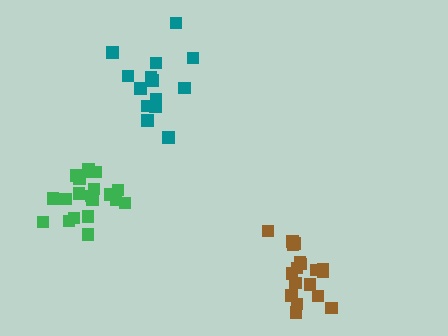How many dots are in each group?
Group 1: 20 dots, Group 2: 14 dots, Group 3: 19 dots (53 total).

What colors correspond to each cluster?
The clusters are colored: green, teal, brown.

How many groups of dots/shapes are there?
There are 3 groups.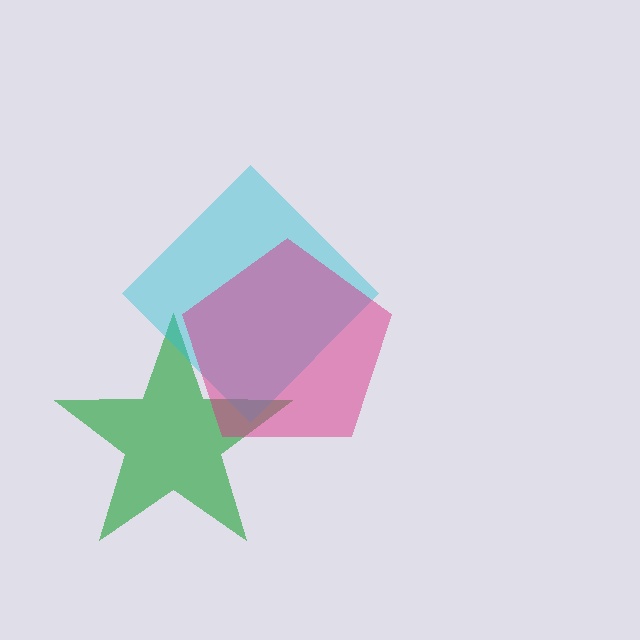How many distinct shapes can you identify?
There are 3 distinct shapes: a green star, a cyan diamond, a magenta pentagon.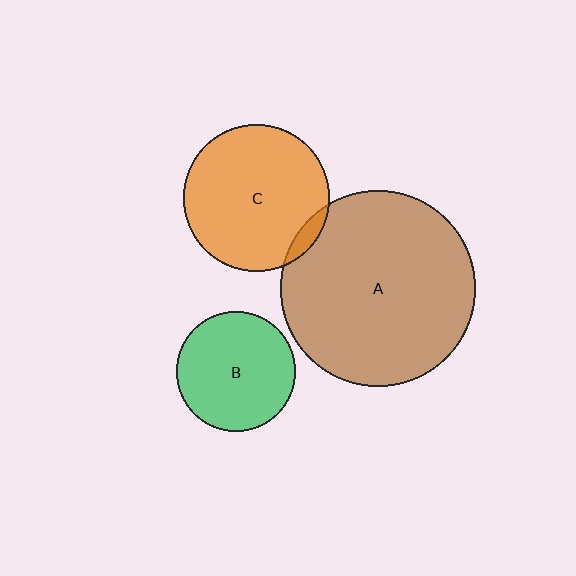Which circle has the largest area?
Circle A (brown).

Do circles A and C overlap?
Yes.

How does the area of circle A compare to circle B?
Approximately 2.7 times.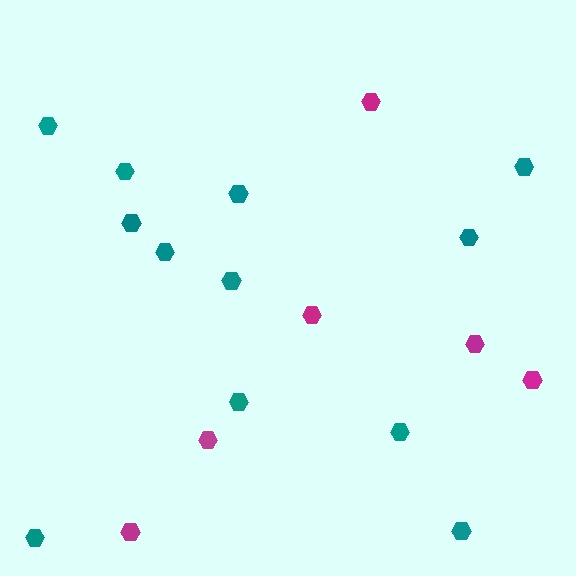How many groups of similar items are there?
There are 2 groups: one group of magenta hexagons (6) and one group of teal hexagons (12).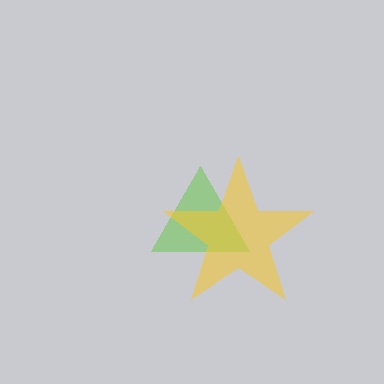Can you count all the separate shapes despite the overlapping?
Yes, there are 2 separate shapes.